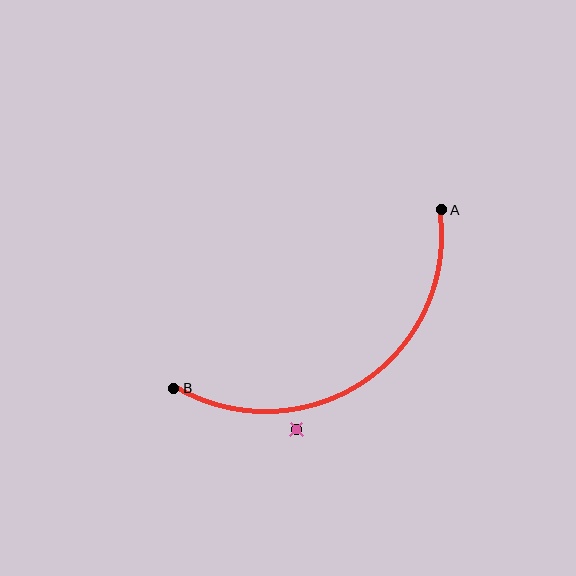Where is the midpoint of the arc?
The arc midpoint is the point on the curve farthest from the straight line joining A and B. It sits below and to the right of that line.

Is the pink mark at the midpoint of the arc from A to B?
No — the pink mark does not lie on the arc at all. It sits slightly outside the curve.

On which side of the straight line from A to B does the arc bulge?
The arc bulges below and to the right of the straight line connecting A and B.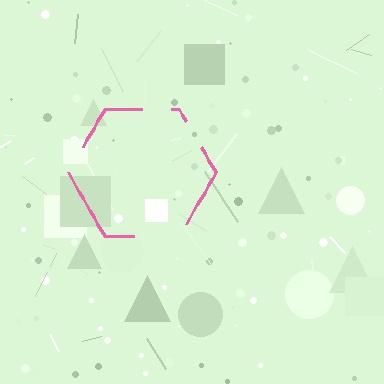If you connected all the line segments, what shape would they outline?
They would outline a hexagon.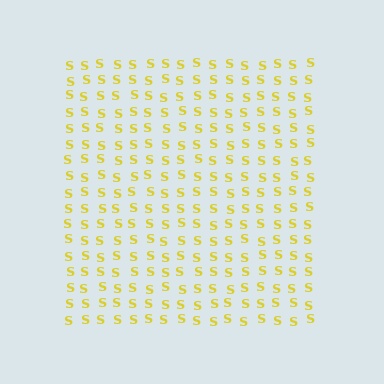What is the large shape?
The large shape is a square.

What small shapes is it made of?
It is made of small letter S's.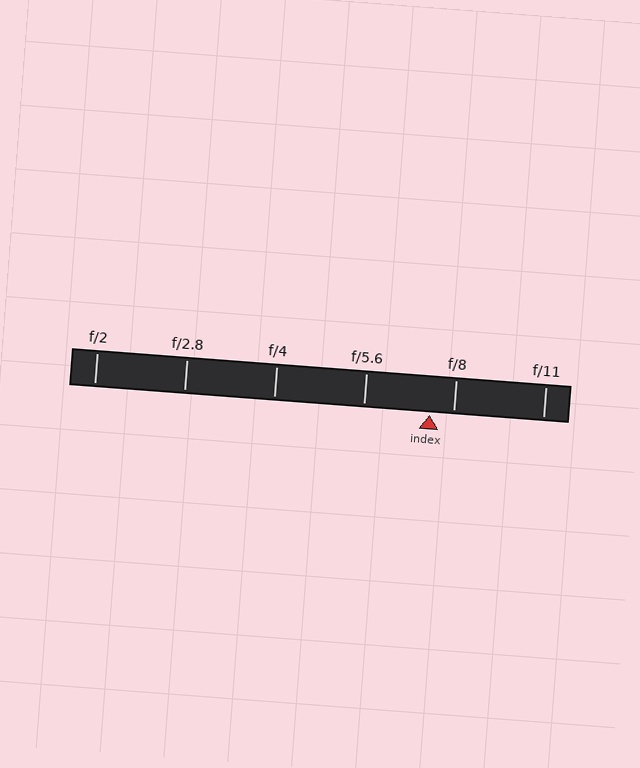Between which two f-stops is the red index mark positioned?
The index mark is between f/5.6 and f/8.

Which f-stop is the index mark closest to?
The index mark is closest to f/8.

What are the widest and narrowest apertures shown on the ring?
The widest aperture shown is f/2 and the narrowest is f/11.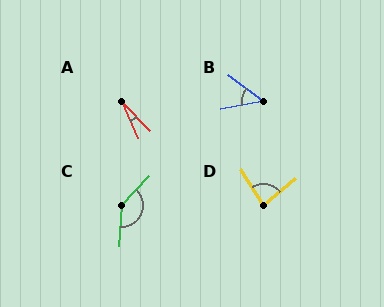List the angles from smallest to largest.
A (22°), B (49°), D (83°), C (138°).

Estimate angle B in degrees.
Approximately 49 degrees.